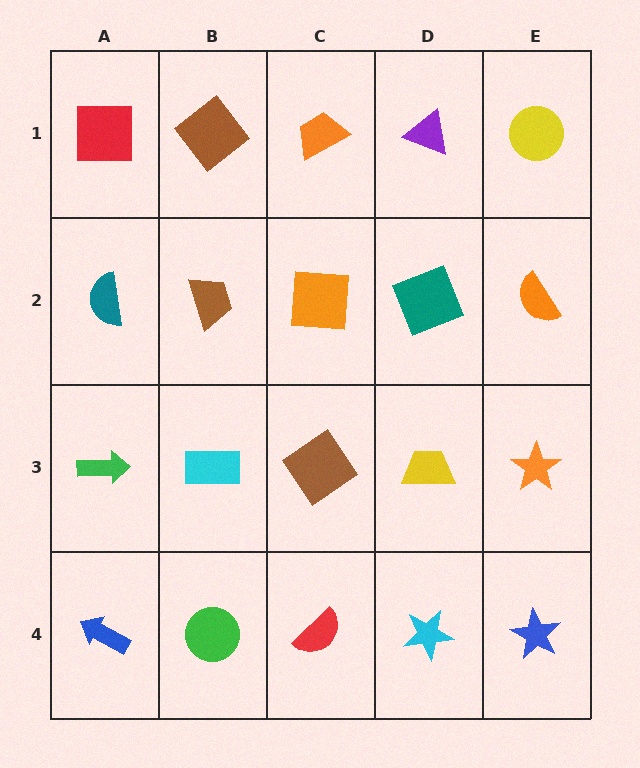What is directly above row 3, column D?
A teal square.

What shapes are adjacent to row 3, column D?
A teal square (row 2, column D), a cyan star (row 4, column D), a brown diamond (row 3, column C), an orange star (row 3, column E).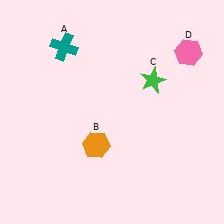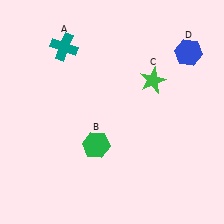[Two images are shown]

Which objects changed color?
B changed from orange to green. D changed from pink to blue.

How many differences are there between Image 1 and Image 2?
There are 2 differences between the two images.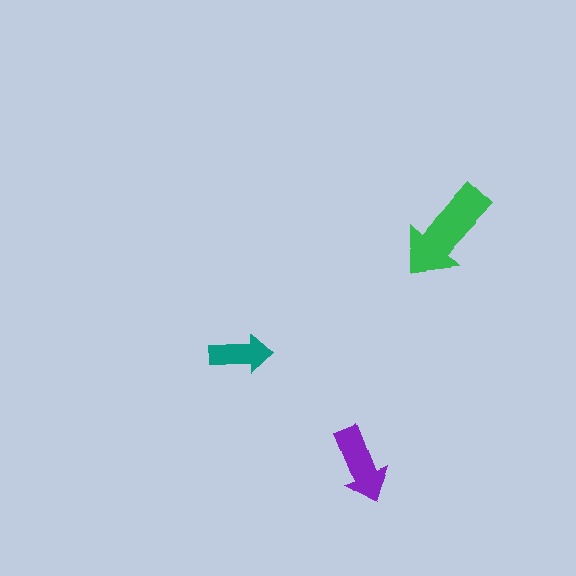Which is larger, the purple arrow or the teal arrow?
The purple one.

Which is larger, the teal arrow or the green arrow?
The green one.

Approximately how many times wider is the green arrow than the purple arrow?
About 1.5 times wider.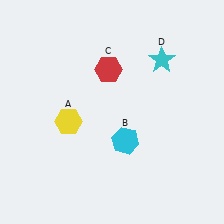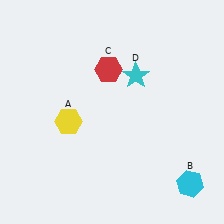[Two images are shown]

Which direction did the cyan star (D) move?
The cyan star (D) moved left.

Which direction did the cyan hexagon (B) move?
The cyan hexagon (B) moved right.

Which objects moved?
The objects that moved are: the cyan hexagon (B), the cyan star (D).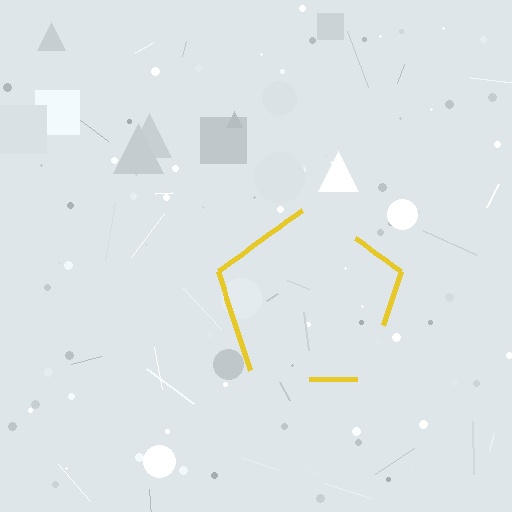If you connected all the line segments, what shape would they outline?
They would outline a pentagon.